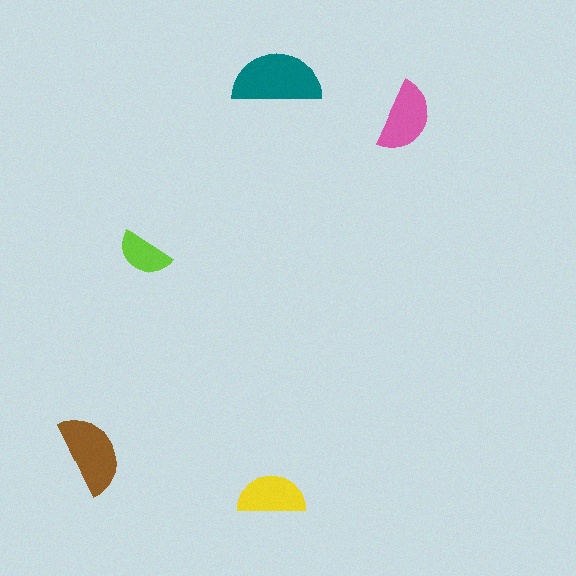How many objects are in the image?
There are 5 objects in the image.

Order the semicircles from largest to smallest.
the teal one, the brown one, the pink one, the yellow one, the lime one.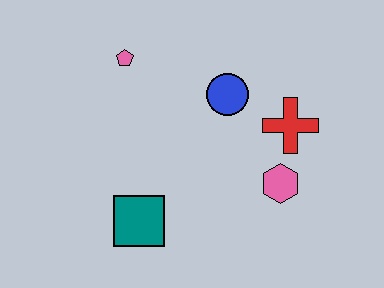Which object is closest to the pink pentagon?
The blue circle is closest to the pink pentagon.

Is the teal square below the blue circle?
Yes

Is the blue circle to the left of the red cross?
Yes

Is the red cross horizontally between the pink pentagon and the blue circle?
No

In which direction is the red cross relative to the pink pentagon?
The red cross is to the right of the pink pentagon.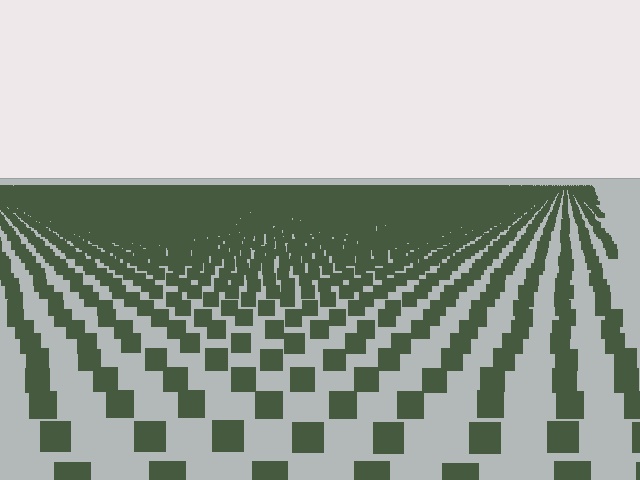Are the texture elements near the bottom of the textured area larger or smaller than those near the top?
Larger. Near the bottom, elements are closer to the viewer and appear at a bigger on-screen size.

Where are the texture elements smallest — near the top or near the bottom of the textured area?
Near the top.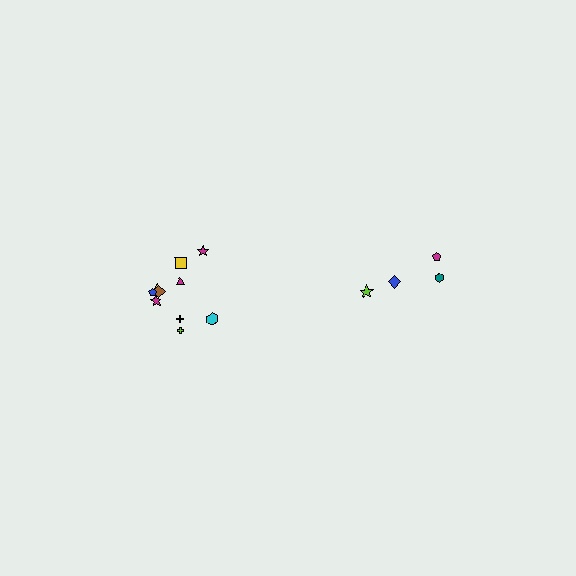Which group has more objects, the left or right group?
The left group.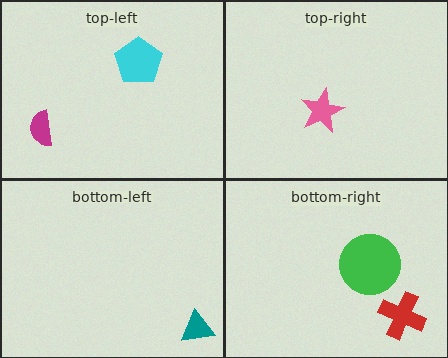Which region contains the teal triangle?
The bottom-left region.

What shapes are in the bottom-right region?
The red cross, the green circle.